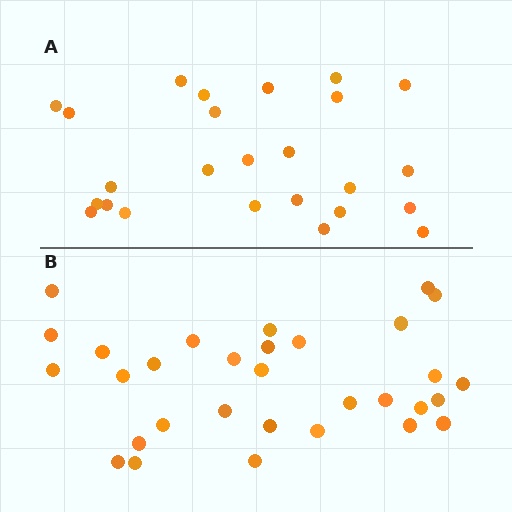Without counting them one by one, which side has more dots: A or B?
Region B (the bottom region) has more dots.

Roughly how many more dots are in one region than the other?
Region B has about 6 more dots than region A.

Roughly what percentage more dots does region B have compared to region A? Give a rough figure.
About 25% more.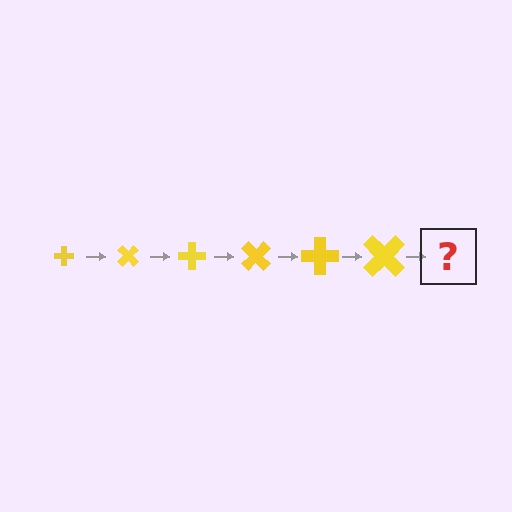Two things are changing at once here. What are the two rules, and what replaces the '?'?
The two rules are that the cross grows larger each step and it rotates 45 degrees each step. The '?' should be a cross, larger than the previous one and rotated 270 degrees from the start.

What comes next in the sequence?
The next element should be a cross, larger than the previous one and rotated 270 degrees from the start.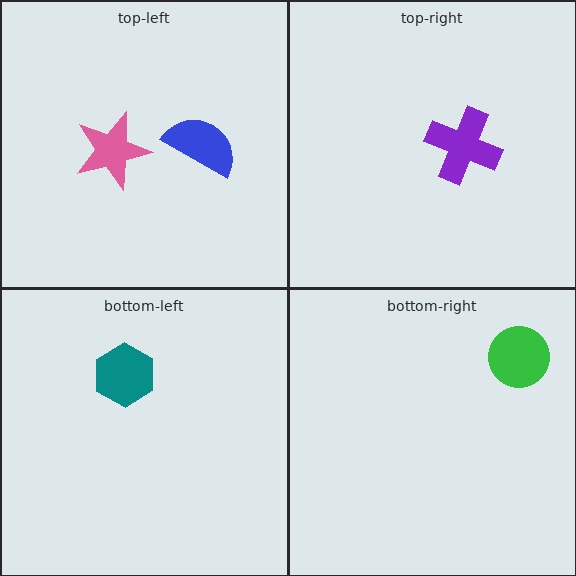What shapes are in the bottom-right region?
The green circle.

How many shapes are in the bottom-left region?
1.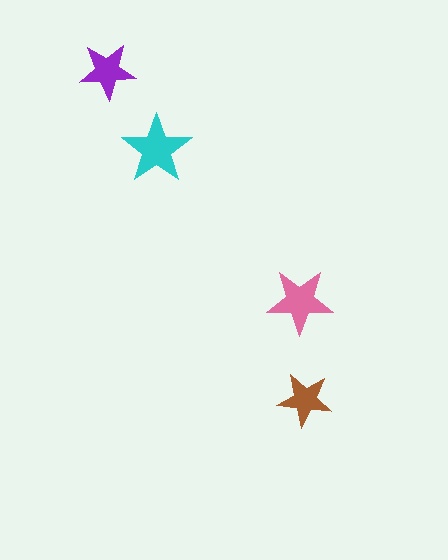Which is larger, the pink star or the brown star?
The pink one.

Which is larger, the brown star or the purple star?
The purple one.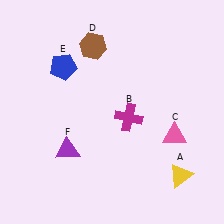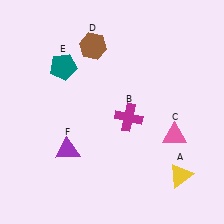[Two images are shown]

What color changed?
The pentagon (E) changed from blue in Image 1 to teal in Image 2.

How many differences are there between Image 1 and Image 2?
There is 1 difference between the two images.